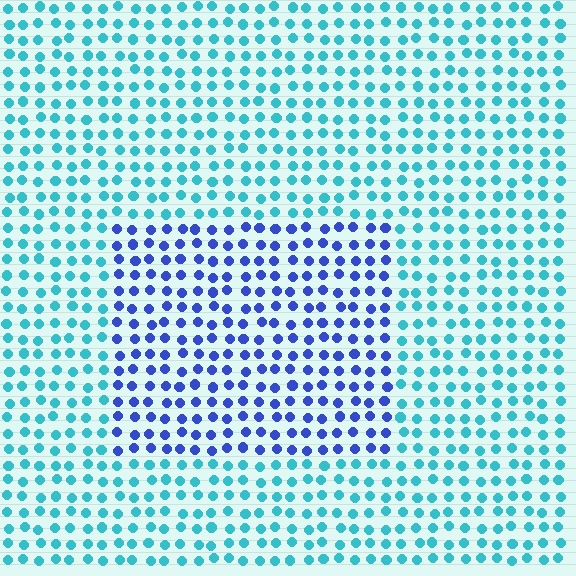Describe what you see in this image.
The image is filled with small cyan elements in a uniform arrangement. A rectangle-shaped region is visible where the elements are tinted to a slightly different hue, forming a subtle color boundary.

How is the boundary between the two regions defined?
The boundary is defined purely by a slight shift in hue (about 48 degrees). Spacing, size, and orientation are identical on both sides.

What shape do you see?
I see a rectangle.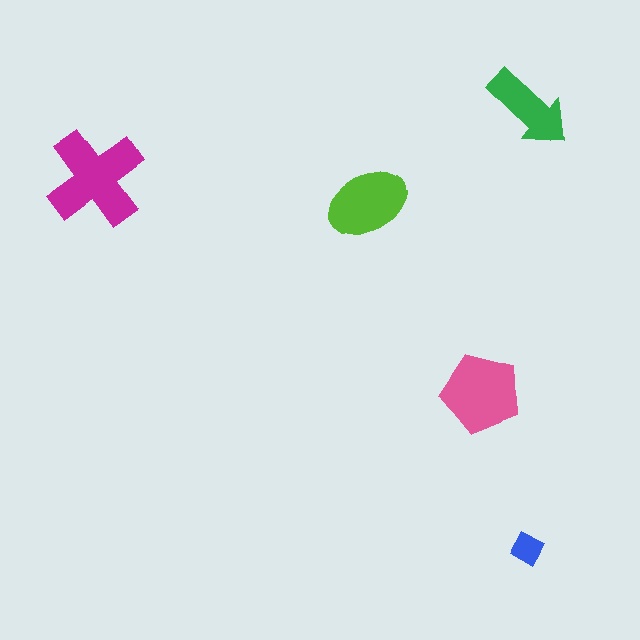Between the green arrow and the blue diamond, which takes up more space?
The green arrow.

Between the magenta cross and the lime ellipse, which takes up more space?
The magenta cross.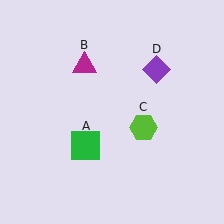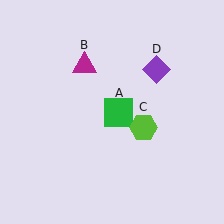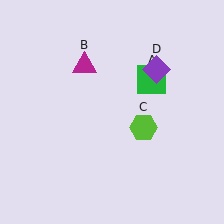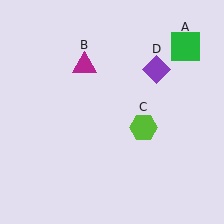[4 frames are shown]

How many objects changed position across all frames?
1 object changed position: green square (object A).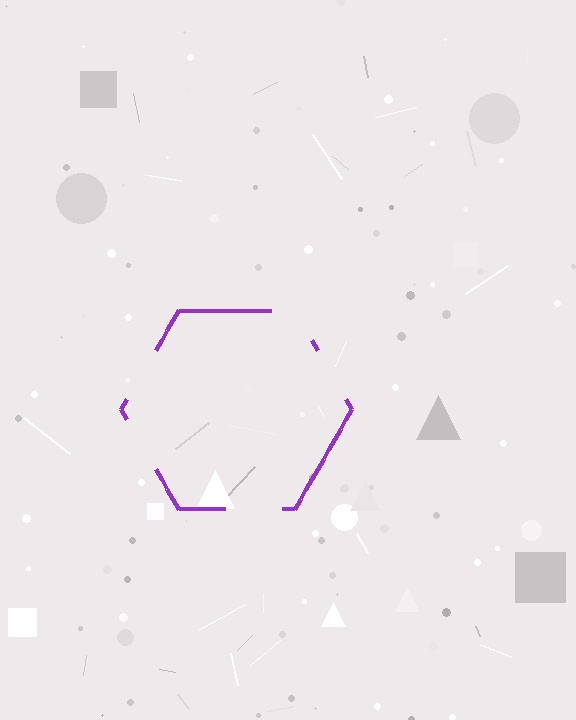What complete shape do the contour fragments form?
The contour fragments form a hexagon.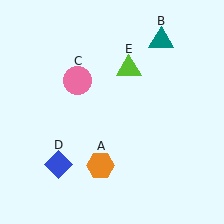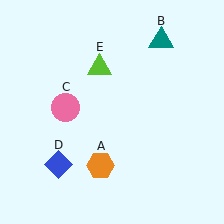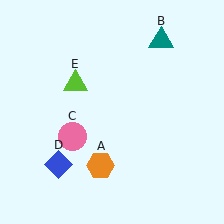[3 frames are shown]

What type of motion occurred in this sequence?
The pink circle (object C), lime triangle (object E) rotated counterclockwise around the center of the scene.